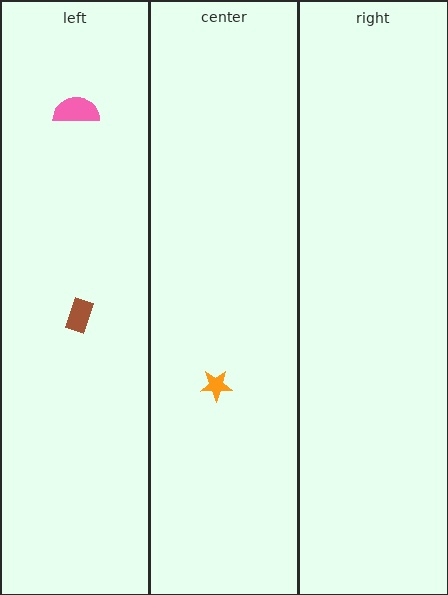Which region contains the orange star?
The center region.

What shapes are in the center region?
The orange star.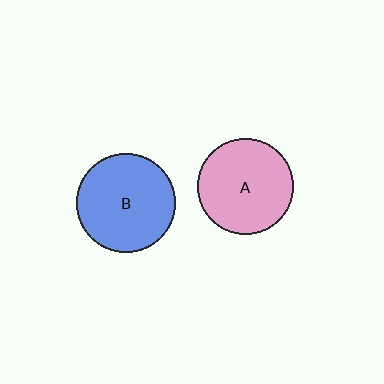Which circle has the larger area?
Circle B (blue).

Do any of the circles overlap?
No, none of the circles overlap.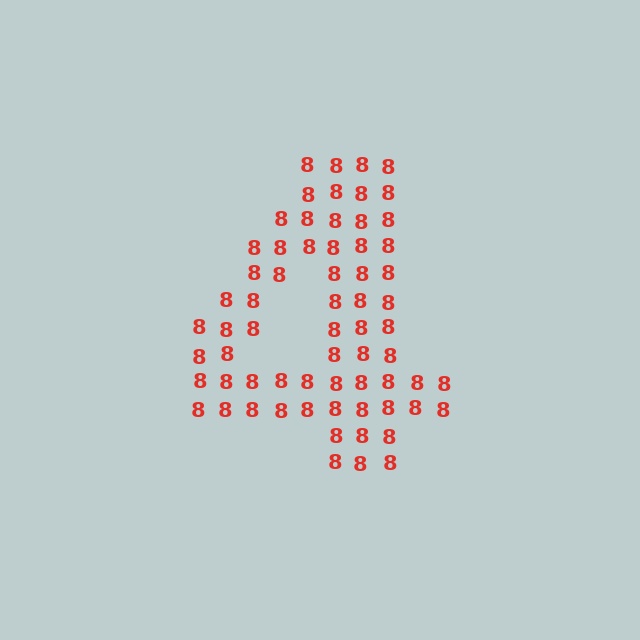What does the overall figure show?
The overall figure shows the digit 4.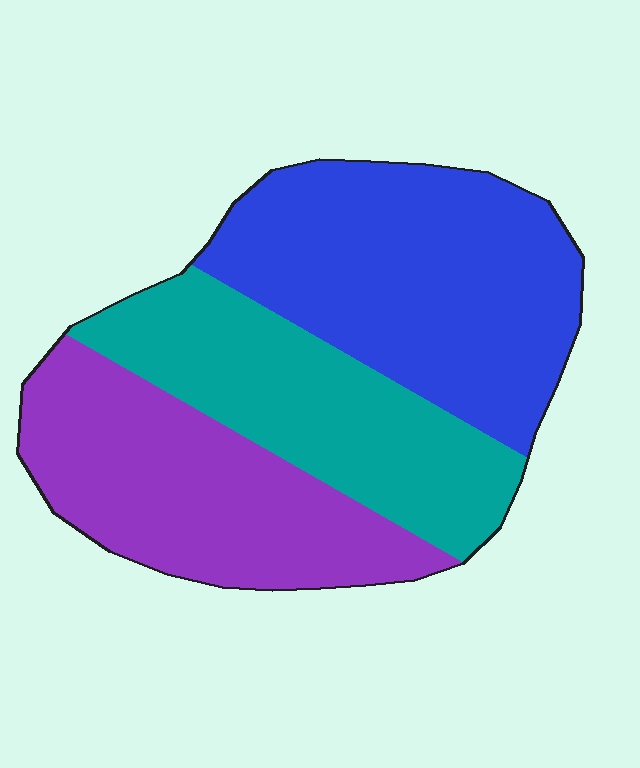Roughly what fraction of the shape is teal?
Teal takes up about one third (1/3) of the shape.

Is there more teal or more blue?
Blue.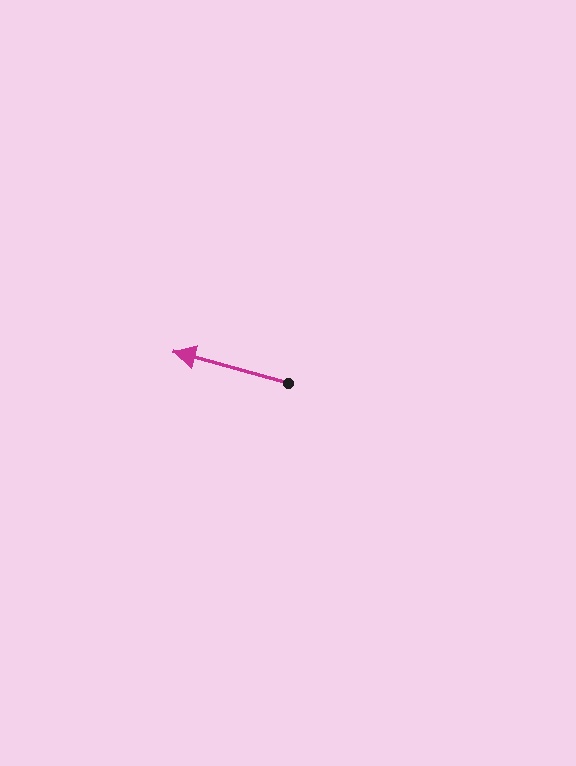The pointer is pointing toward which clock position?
Roughly 10 o'clock.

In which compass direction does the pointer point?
West.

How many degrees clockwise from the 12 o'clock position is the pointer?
Approximately 286 degrees.